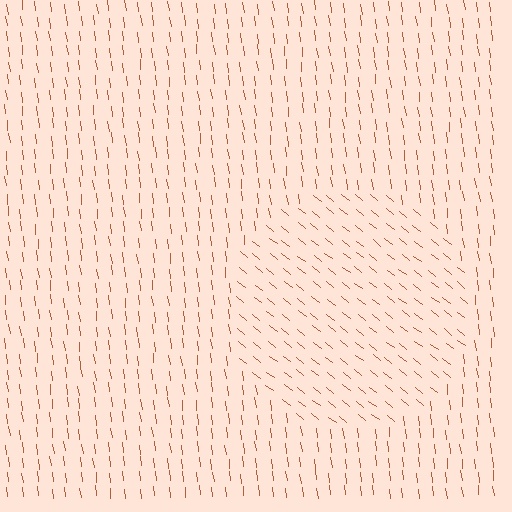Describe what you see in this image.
The image is filled with small brown line segments. A circle region in the image has lines oriented differently from the surrounding lines, creating a visible texture boundary.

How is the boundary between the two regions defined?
The boundary is defined purely by a change in line orientation (approximately 45 degrees difference). All lines are the same color and thickness.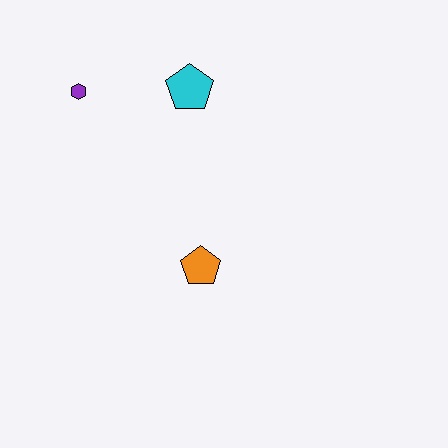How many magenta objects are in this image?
There are no magenta objects.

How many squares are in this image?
There are no squares.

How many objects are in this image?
There are 3 objects.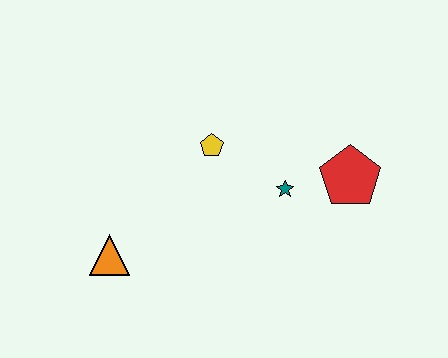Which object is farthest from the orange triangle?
The red pentagon is farthest from the orange triangle.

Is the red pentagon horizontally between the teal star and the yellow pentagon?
No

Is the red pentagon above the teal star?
Yes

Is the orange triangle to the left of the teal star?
Yes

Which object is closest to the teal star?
The red pentagon is closest to the teal star.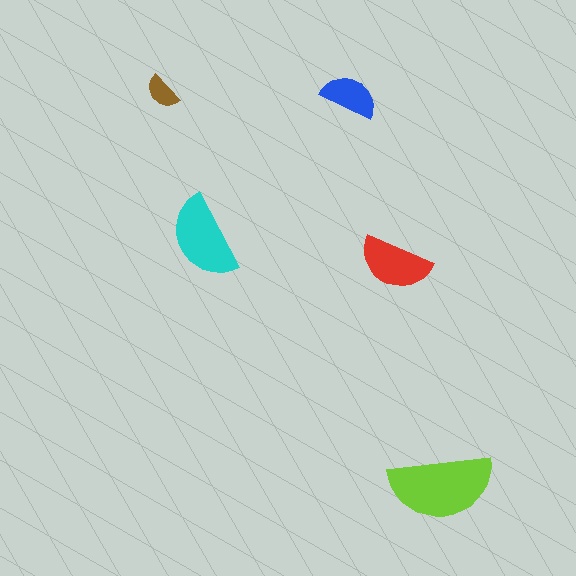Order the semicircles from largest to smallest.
the lime one, the cyan one, the red one, the blue one, the brown one.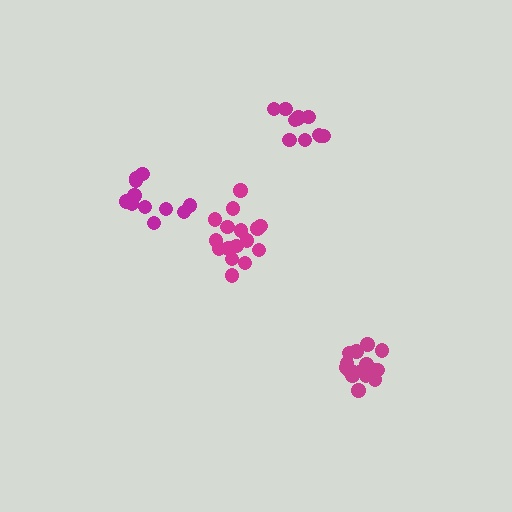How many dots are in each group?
Group 1: 12 dots, Group 2: 16 dots, Group 3: 16 dots, Group 4: 11 dots (55 total).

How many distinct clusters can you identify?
There are 4 distinct clusters.